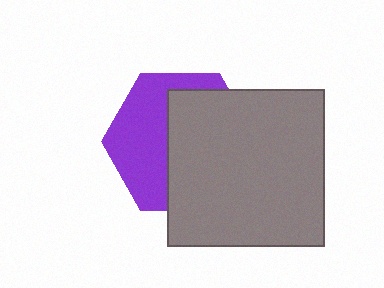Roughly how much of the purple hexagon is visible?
About half of it is visible (roughly 45%).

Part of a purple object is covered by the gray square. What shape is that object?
It is a hexagon.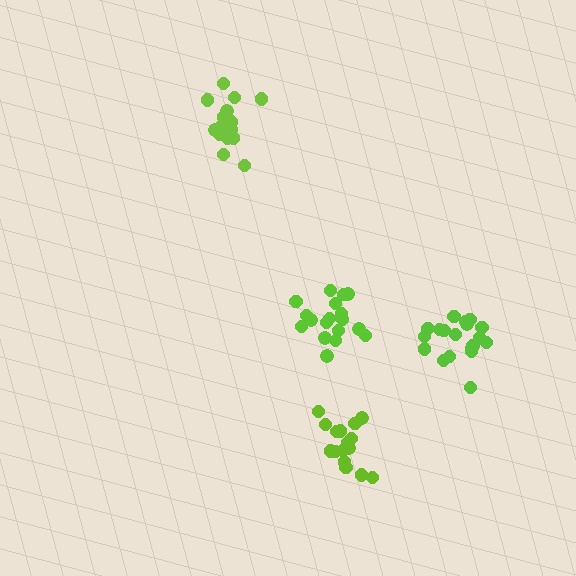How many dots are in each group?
Group 1: 17 dots, Group 2: 19 dots, Group 3: 18 dots, Group 4: 15 dots (69 total).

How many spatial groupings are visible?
There are 4 spatial groupings.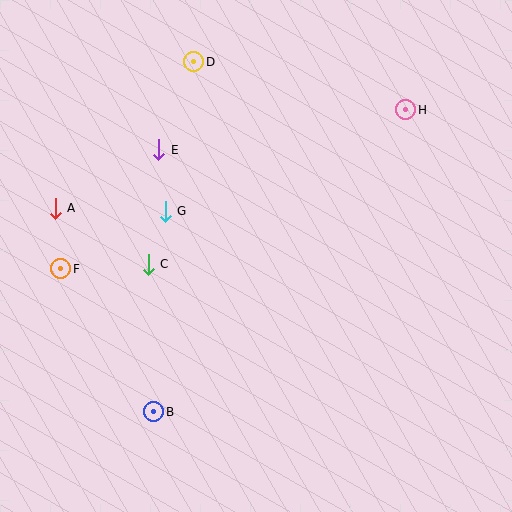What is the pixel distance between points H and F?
The distance between H and F is 380 pixels.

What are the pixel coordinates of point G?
Point G is at (165, 211).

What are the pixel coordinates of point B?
Point B is at (154, 412).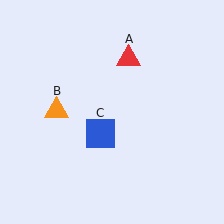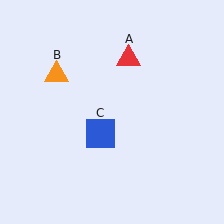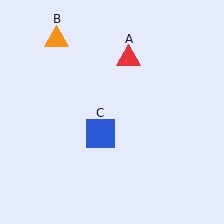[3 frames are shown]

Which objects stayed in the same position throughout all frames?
Red triangle (object A) and blue square (object C) remained stationary.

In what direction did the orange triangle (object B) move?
The orange triangle (object B) moved up.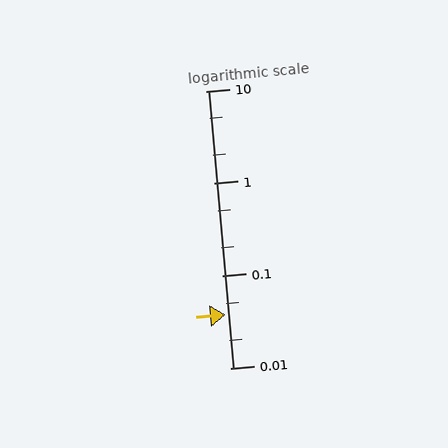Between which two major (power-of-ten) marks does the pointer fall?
The pointer is between 0.01 and 0.1.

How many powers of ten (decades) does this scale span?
The scale spans 3 decades, from 0.01 to 10.